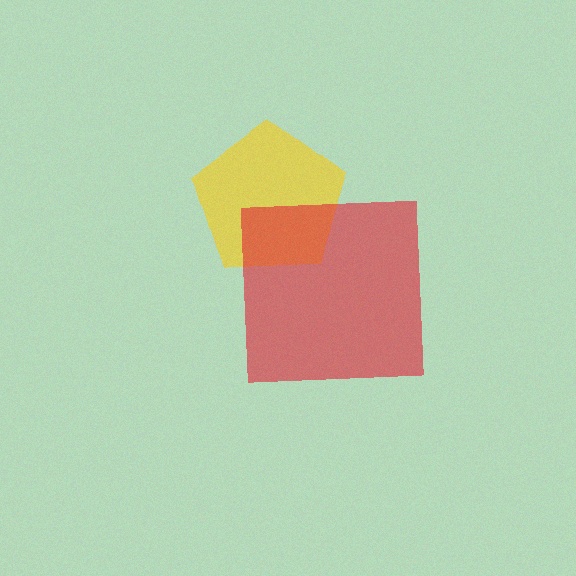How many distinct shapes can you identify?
There are 2 distinct shapes: a yellow pentagon, a red square.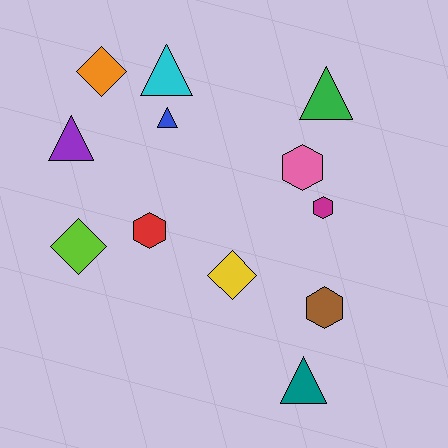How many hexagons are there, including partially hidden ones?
There are 4 hexagons.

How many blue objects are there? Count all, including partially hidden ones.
There is 1 blue object.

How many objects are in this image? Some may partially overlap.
There are 12 objects.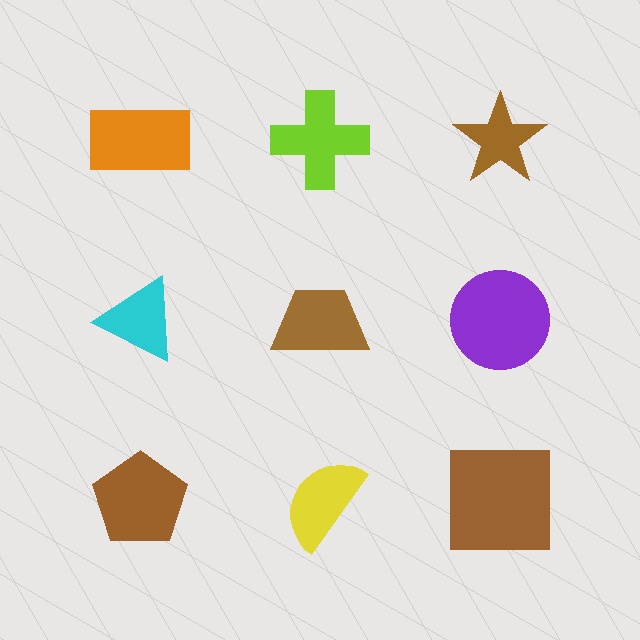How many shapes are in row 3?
3 shapes.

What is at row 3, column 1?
A brown pentagon.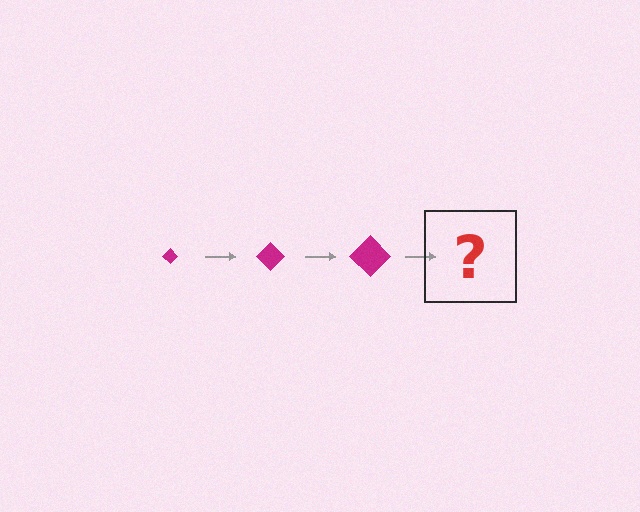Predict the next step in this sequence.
The next step is a magenta diamond, larger than the previous one.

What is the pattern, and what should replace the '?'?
The pattern is that the diamond gets progressively larger each step. The '?' should be a magenta diamond, larger than the previous one.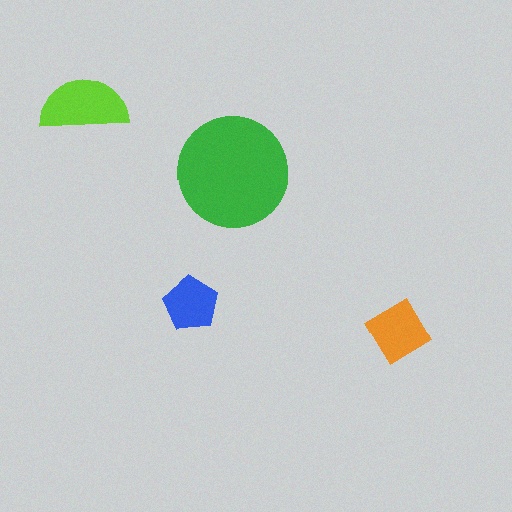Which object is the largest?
The green circle.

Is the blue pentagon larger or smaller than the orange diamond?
Smaller.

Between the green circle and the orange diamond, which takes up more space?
The green circle.